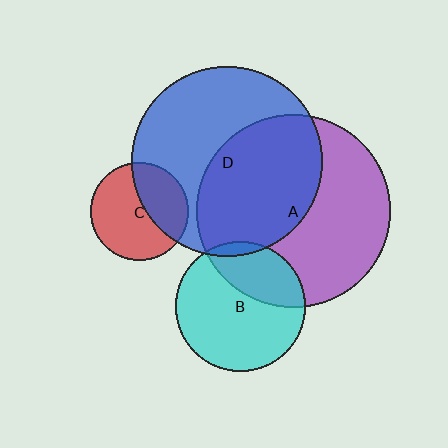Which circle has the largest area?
Circle A (purple).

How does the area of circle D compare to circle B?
Approximately 2.1 times.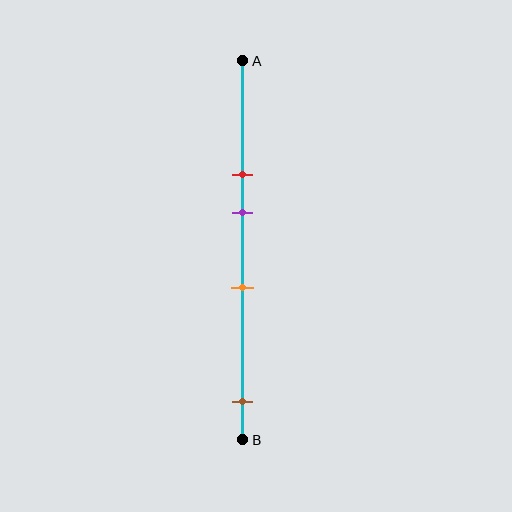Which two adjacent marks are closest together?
The red and purple marks are the closest adjacent pair.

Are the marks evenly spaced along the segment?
No, the marks are not evenly spaced.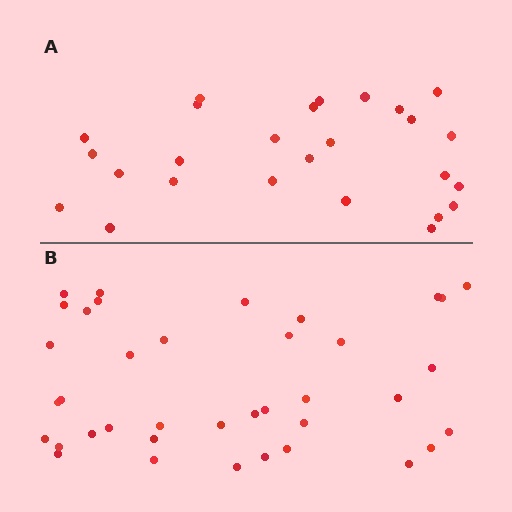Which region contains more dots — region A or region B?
Region B (the bottom region) has more dots.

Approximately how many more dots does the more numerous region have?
Region B has roughly 12 or so more dots than region A.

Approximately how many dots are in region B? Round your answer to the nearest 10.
About 40 dots. (The exact count is 38, which rounds to 40.)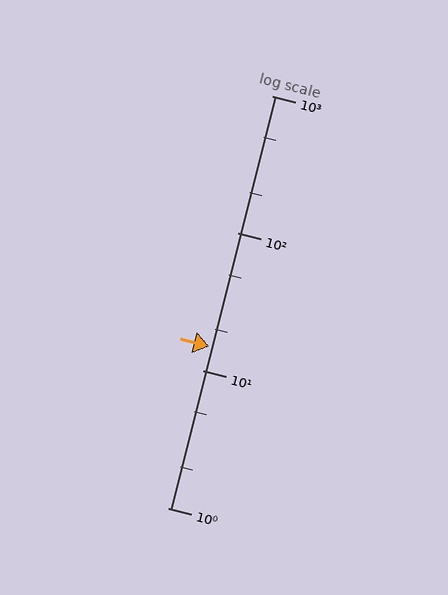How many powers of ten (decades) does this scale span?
The scale spans 3 decades, from 1 to 1000.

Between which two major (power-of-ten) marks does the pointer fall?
The pointer is between 10 and 100.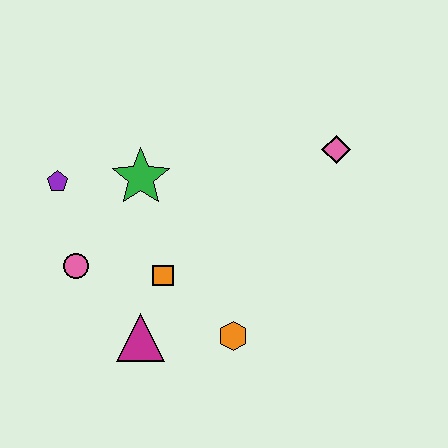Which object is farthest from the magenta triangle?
The pink diamond is farthest from the magenta triangle.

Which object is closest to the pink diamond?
The green star is closest to the pink diamond.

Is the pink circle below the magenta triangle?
No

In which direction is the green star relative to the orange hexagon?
The green star is above the orange hexagon.